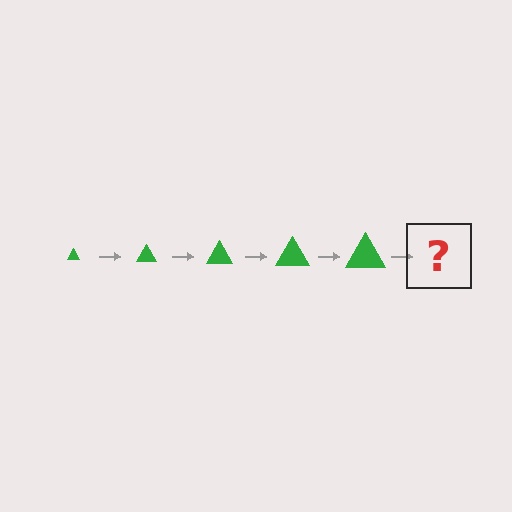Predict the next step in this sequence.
The next step is a green triangle, larger than the previous one.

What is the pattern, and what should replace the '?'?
The pattern is that the triangle gets progressively larger each step. The '?' should be a green triangle, larger than the previous one.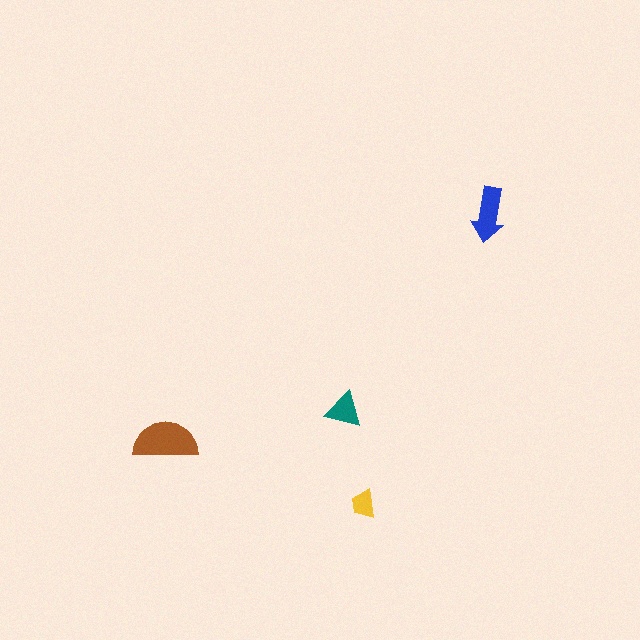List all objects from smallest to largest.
The yellow trapezoid, the teal triangle, the blue arrow, the brown semicircle.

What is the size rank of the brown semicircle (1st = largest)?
1st.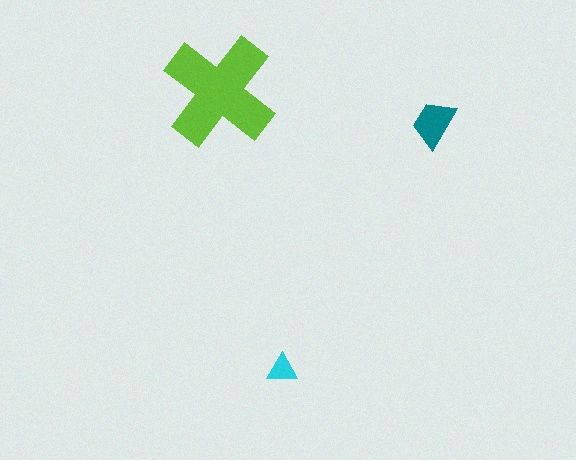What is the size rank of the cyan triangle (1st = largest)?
3rd.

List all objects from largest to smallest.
The lime cross, the teal trapezoid, the cyan triangle.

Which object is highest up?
The lime cross is topmost.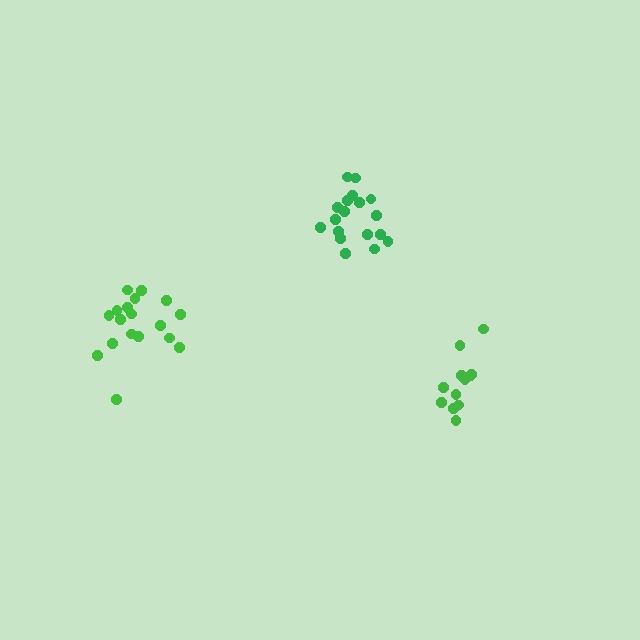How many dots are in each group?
Group 1: 18 dots, Group 2: 12 dots, Group 3: 18 dots (48 total).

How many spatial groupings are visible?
There are 3 spatial groupings.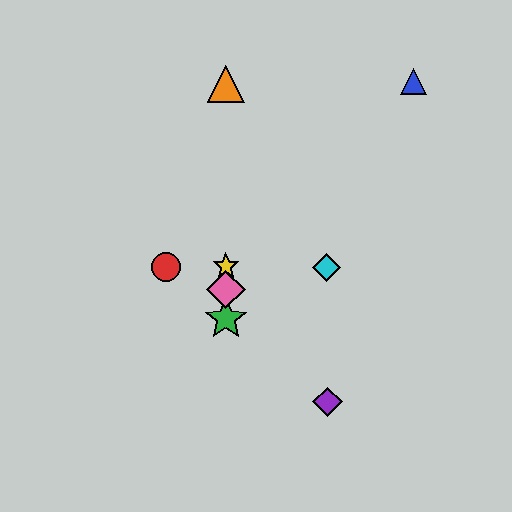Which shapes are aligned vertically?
The green star, the yellow star, the orange triangle, the pink diamond are aligned vertically.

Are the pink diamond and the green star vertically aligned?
Yes, both are at x≈226.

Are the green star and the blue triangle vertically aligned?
No, the green star is at x≈226 and the blue triangle is at x≈413.